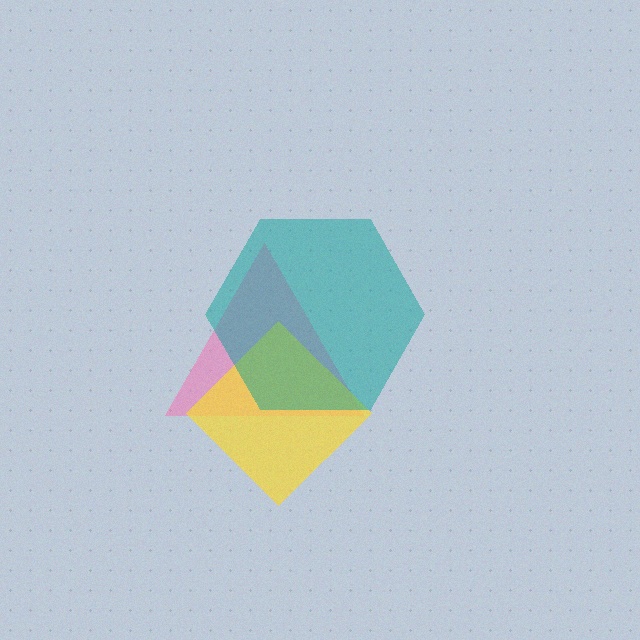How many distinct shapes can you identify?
There are 3 distinct shapes: a pink triangle, a yellow diamond, a teal hexagon.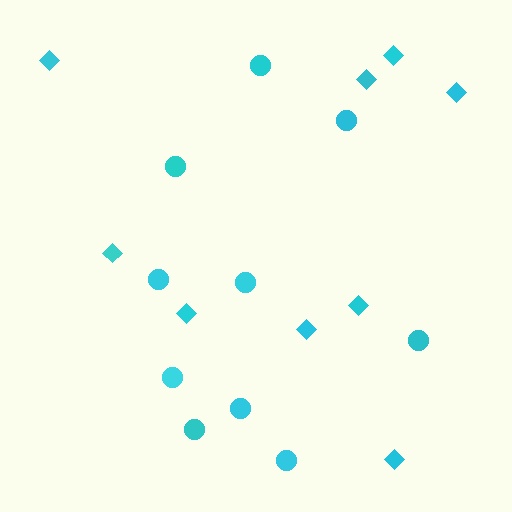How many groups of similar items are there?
There are 2 groups: one group of diamonds (9) and one group of circles (10).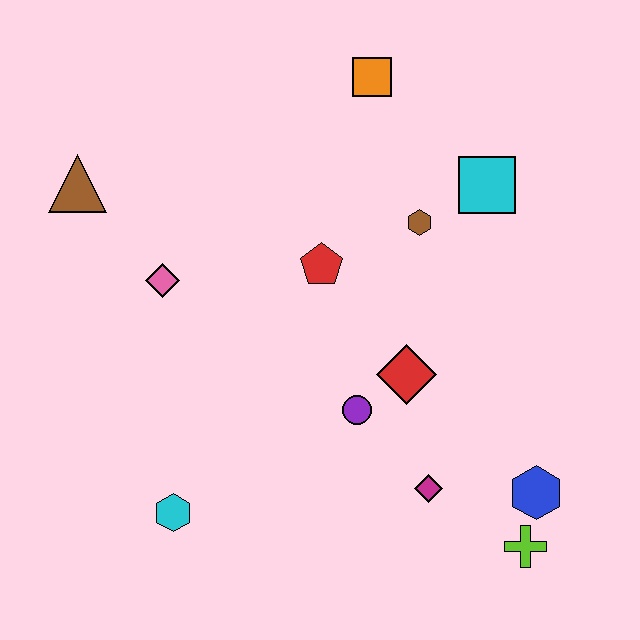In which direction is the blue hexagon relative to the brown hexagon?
The blue hexagon is below the brown hexagon.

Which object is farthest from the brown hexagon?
The cyan hexagon is farthest from the brown hexagon.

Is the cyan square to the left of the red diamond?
No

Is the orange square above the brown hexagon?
Yes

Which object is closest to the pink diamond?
The brown triangle is closest to the pink diamond.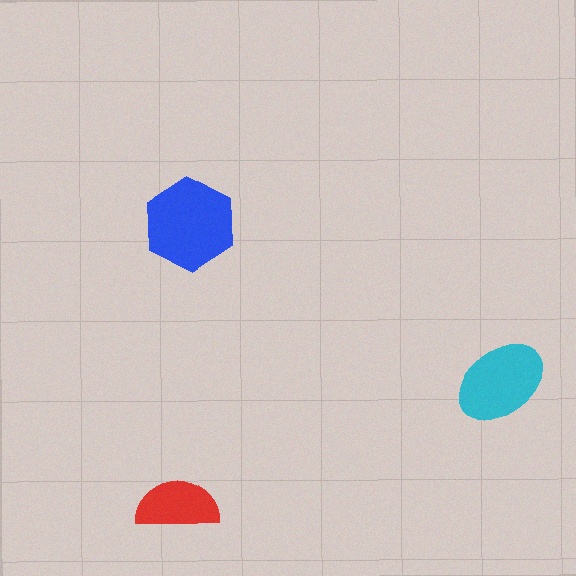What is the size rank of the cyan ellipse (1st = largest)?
2nd.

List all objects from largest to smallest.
The blue hexagon, the cyan ellipse, the red semicircle.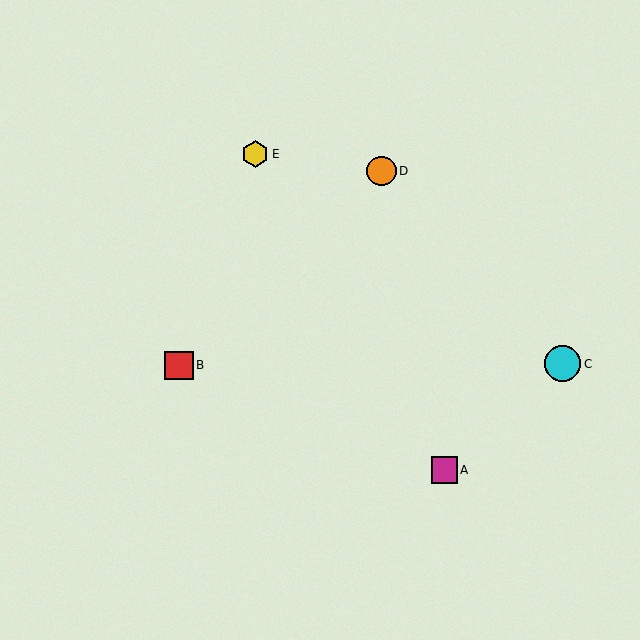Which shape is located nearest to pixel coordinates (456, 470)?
The magenta square (labeled A) at (444, 470) is nearest to that location.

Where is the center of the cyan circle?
The center of the cyan circle is at (563, 364).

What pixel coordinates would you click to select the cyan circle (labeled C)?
Click at (563, 364) to select the cyan circle C.